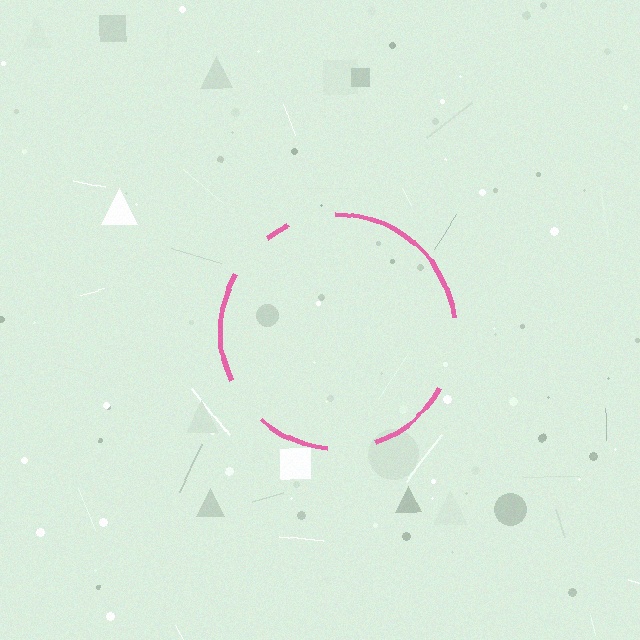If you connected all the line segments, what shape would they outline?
They would outline a circle.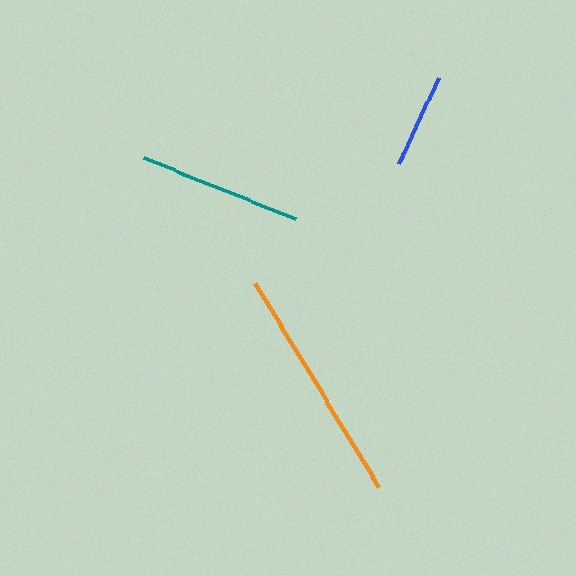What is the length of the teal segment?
The teal segment is approximately 165 pixels long.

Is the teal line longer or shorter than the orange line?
The orange line is longer than the teal line.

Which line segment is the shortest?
The blue line is the shortest at approximately 96 pixels.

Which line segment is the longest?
The orange line is the longest at approximately 240 pixels.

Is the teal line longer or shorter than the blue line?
The teal line is longer than the blue line.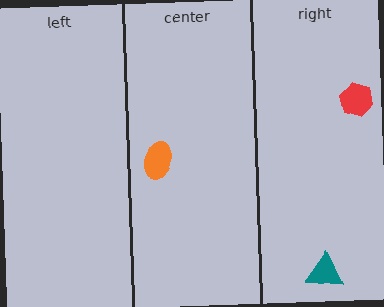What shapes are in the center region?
The orange ellipse.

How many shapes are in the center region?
1.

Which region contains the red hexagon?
The right region.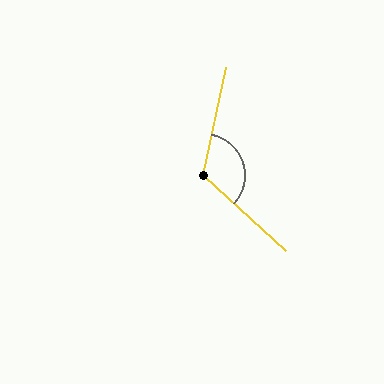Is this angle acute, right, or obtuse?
It is obtuse.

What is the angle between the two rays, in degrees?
Approximately 120 degrees.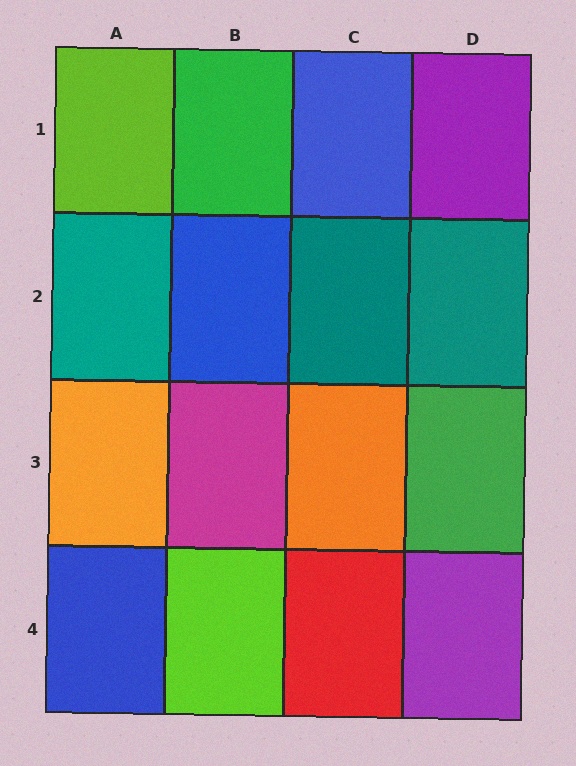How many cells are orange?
2 cells are orange.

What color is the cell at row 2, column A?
Teal.